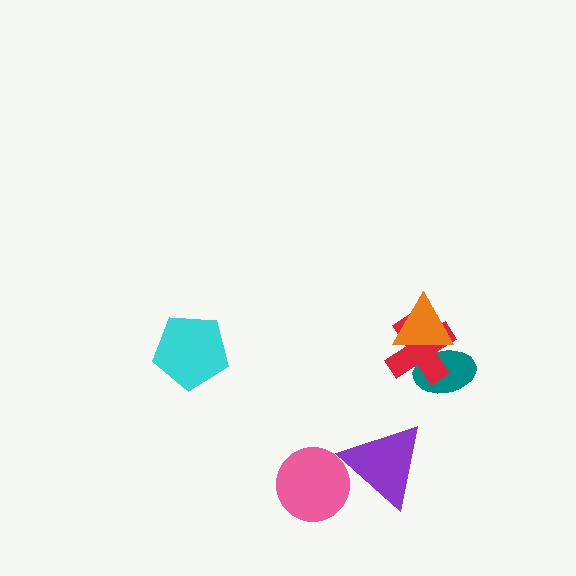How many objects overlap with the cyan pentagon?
0 objects overlap with the cyan pentagon.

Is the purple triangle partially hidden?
Yes, it is partially covered by another shape.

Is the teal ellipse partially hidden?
Yes, it is partially covered by another shape.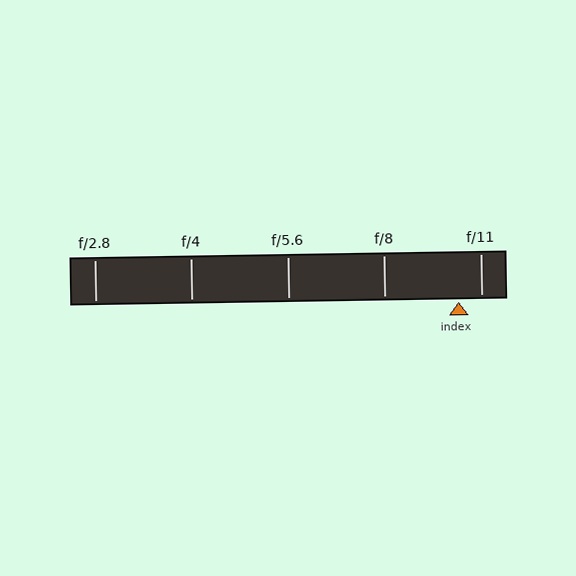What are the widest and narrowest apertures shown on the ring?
The widest aperture shown is f/2.8 and the narrowest is f/11.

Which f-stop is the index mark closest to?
The index mark is closest to f/11.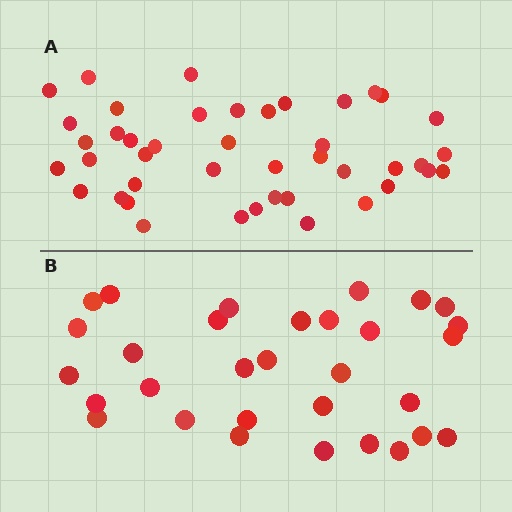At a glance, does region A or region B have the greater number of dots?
Region A (the top region) has more dots.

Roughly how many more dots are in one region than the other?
Region A has roughly 12 or so more dots than region B.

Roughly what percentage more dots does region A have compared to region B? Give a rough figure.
About 40% more.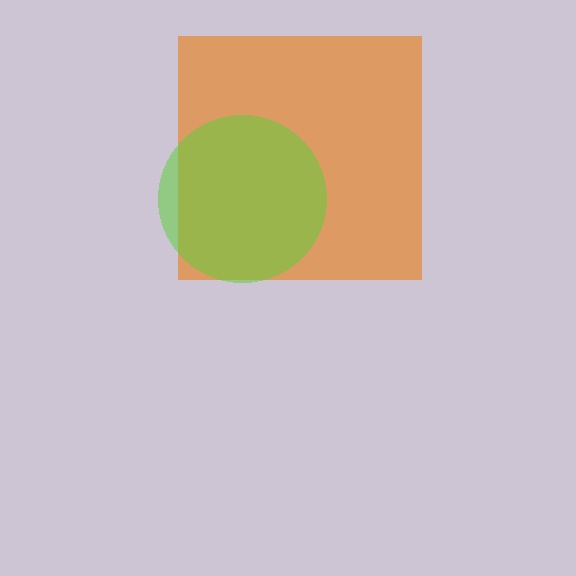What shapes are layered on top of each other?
The layered shapes are: an orange square, a lime circle.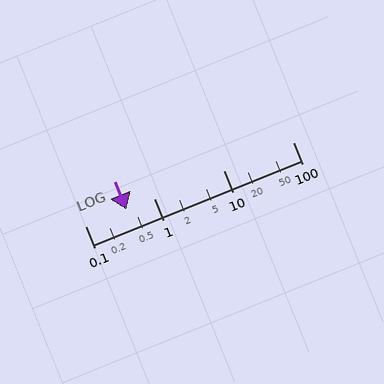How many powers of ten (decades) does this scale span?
The scale spans 3 decades, from 0.1 to 100.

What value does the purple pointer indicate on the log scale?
The pointer indicates approximately 0.39.